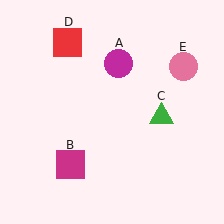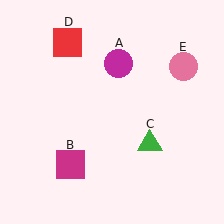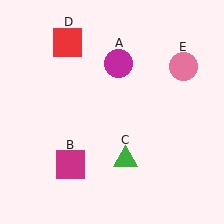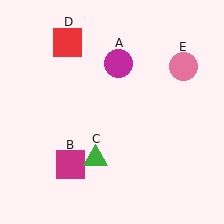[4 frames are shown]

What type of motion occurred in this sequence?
The green triangle (object C) rotated clockwise around the center of the scene.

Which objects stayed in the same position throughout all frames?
Magenta circle (object A) and magenta square (object B) and red square (object D) and pink circle (object E) remained stationary.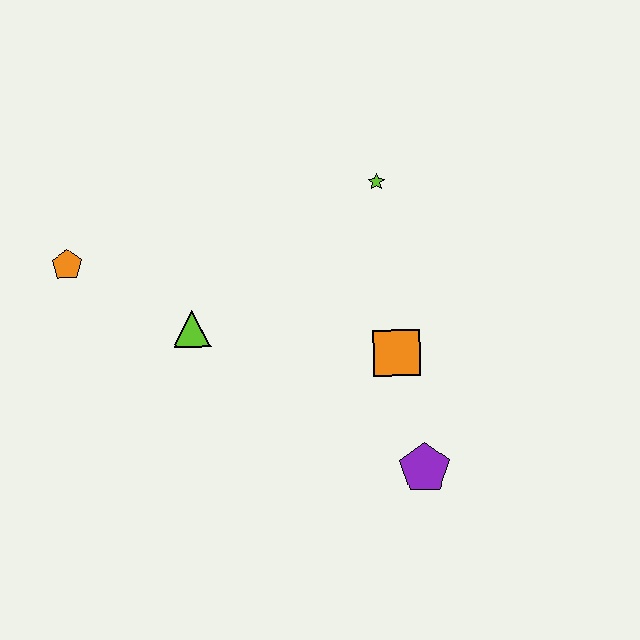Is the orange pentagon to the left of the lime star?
Yes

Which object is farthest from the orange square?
The orange pentagon is farthest from the orange square.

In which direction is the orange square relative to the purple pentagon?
The orange square is above the purple pentagon.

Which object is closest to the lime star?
The orange square is closest to the lime star.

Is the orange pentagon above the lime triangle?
Yes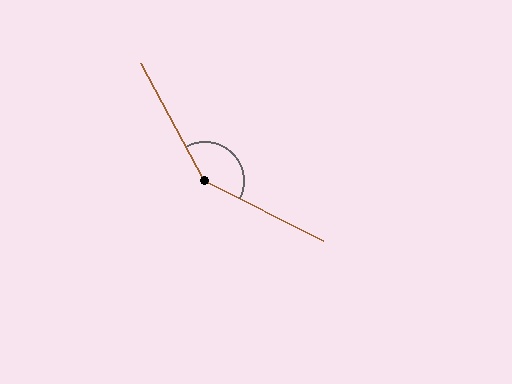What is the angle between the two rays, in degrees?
Approximately 145 degrees.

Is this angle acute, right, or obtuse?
It is obtuse.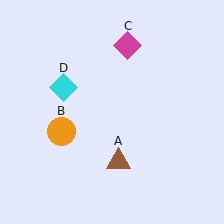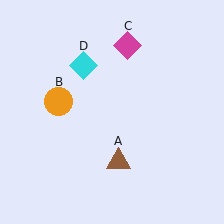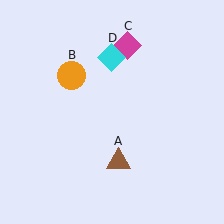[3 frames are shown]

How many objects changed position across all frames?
2 objects changed position: orange circle (object B), cyan diamond (object D).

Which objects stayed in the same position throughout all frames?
Brown triangle (object A) and magenta diamond (object C) remained stationary.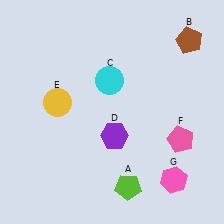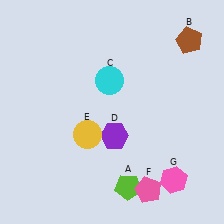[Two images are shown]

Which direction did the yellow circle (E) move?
The yellow circle (E) moved down.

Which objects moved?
The objects that moved are: the yellow circle (E), the pink pentagon (F).